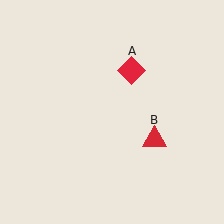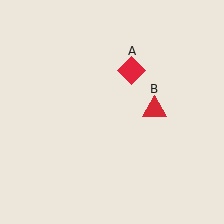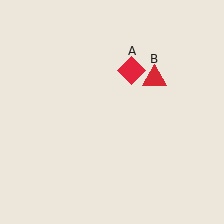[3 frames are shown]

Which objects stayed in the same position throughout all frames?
Red diamond (object A) remained stationary.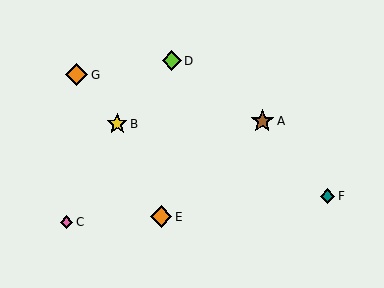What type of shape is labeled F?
Shape F is a teal diamond.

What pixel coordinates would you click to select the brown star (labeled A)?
Click at (262, 121) to select the brown star A.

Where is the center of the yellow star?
The center of the yellow star is at (117, 124).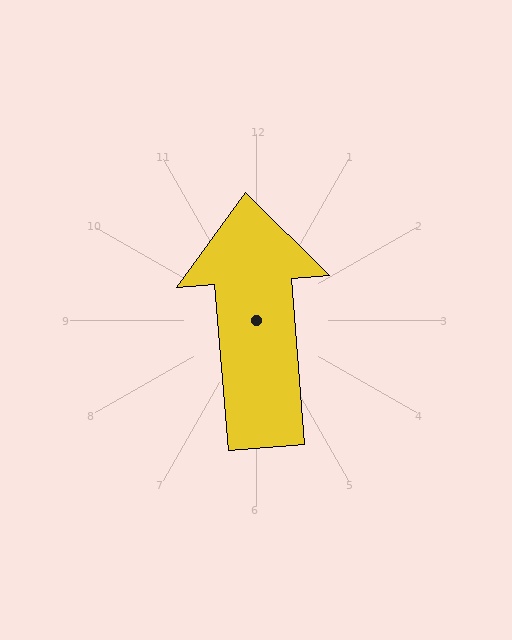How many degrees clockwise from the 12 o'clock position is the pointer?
Approximately 355 degrees.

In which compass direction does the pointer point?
North.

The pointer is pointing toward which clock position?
Roughly 12 o'clock.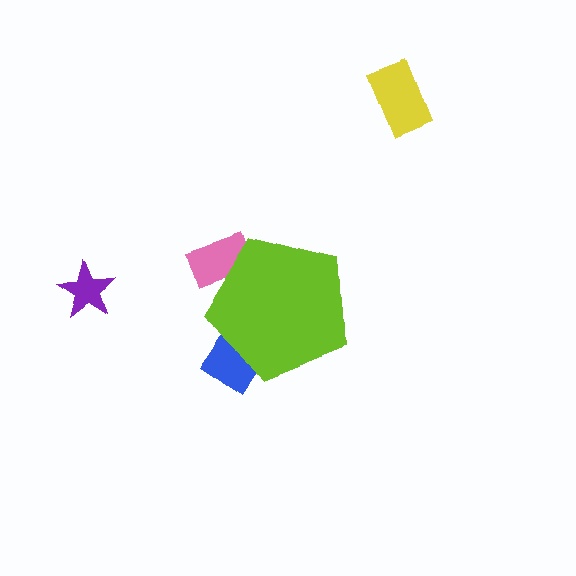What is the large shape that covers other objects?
A lime pentagon.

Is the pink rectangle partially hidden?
Yes, the pink rectangle is partially hidden behind the lime pentagon.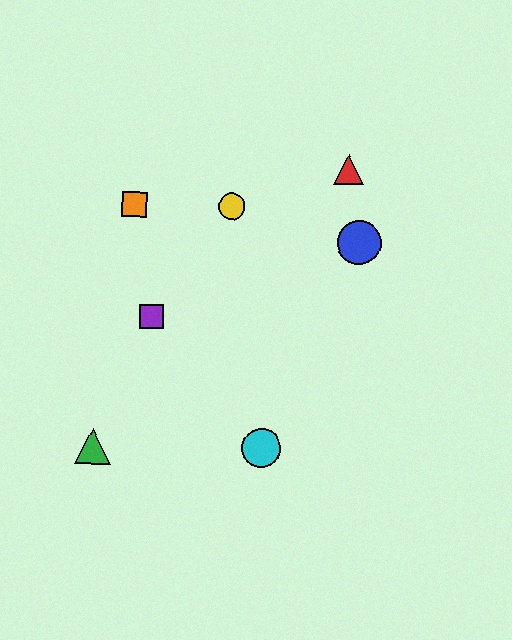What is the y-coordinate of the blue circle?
The blue circle is at y≈243.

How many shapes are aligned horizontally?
2 shapes (the yellow circle, the orange square) are aligned horizontally.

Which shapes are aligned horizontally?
The yellow circle, the orange square are aligned horizontally.